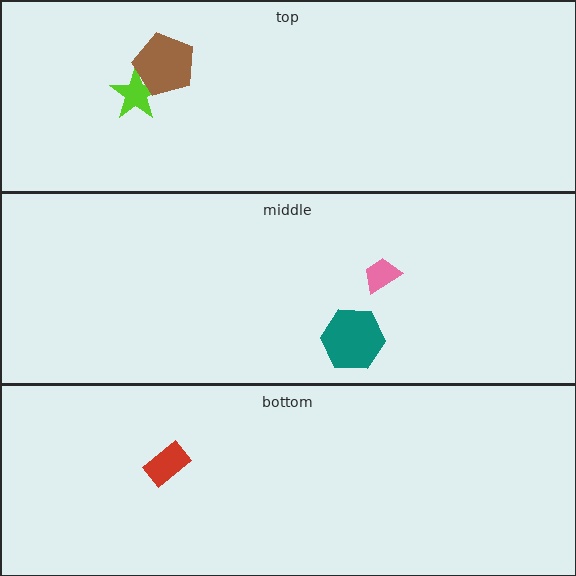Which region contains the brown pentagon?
The top region.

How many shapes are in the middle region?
2.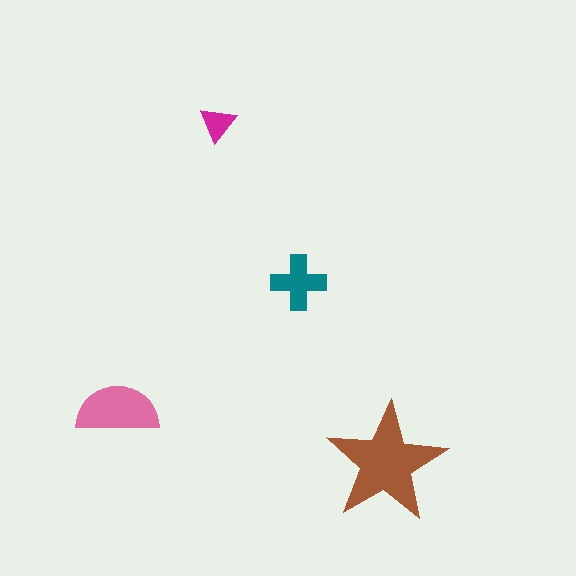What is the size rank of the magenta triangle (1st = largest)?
4th.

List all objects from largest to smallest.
The brown star, the pink semicircle, the teal cross, the magenta triangle.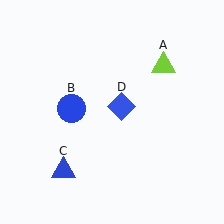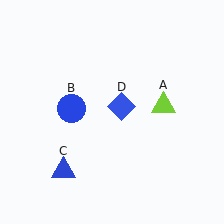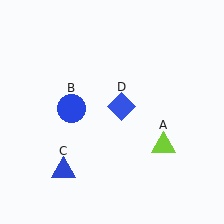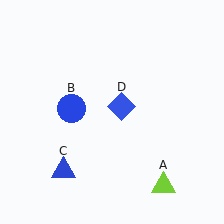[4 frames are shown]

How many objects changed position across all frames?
1 object changed position: lime triangle (object A).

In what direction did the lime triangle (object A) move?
The lime triangle (object A) moved down.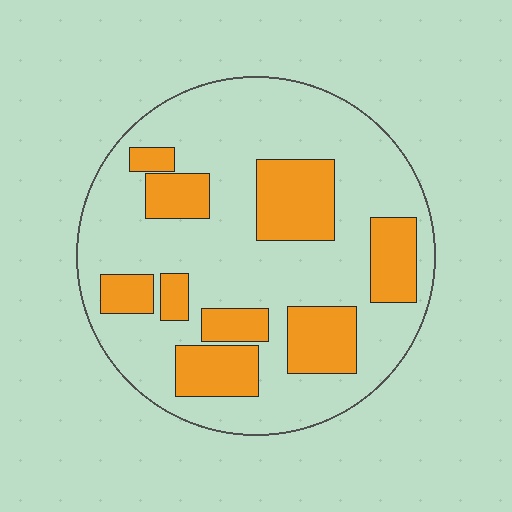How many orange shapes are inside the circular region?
9.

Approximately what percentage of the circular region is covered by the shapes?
Approximately 30%.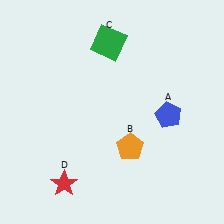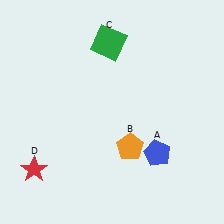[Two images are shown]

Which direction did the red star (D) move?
The red star (D) moved left.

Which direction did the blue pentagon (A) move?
The blue pentagon (A) moved down.